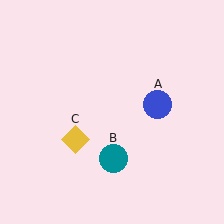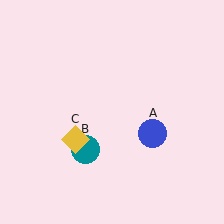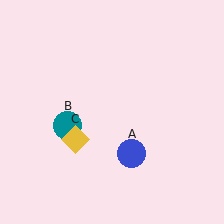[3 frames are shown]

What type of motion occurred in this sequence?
The blue circle (object A), teal circle (object B) rotated clockwise around the center of the scene.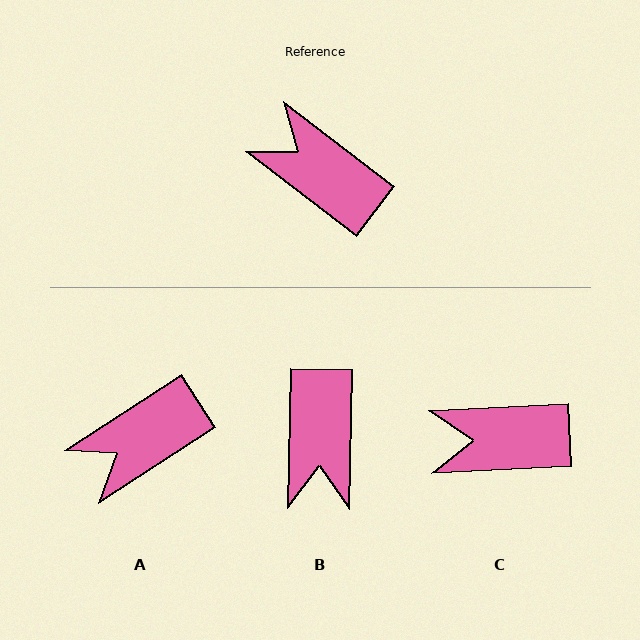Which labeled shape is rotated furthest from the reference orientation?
B, about 126 degrees away.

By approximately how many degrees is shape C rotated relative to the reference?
Approximately 40 degrees counter-clockwise.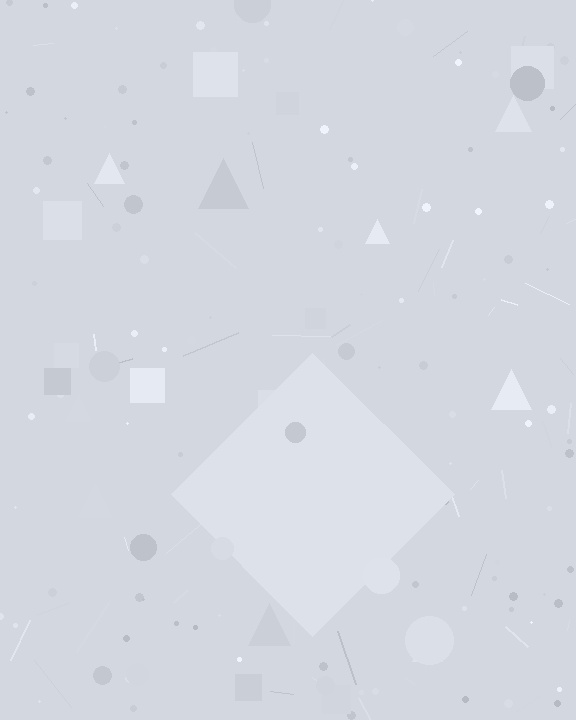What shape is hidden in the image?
A diamond is hidden in the image.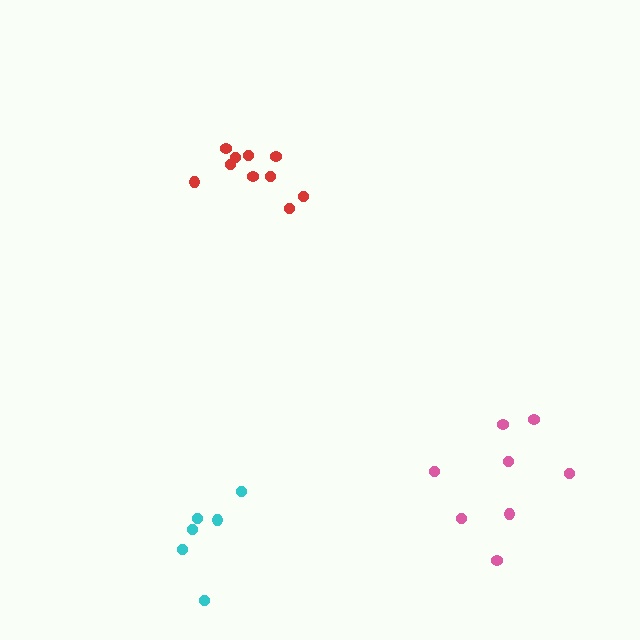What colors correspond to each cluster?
The clusters are colored: red, pink, cyan.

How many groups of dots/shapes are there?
There are 3 groups.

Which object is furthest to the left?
The cyan cluster is leftmost.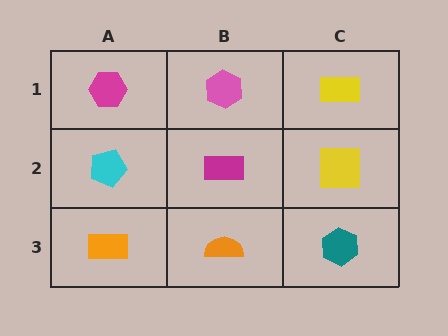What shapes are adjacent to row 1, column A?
A cyan pentagon (row 2, column A), a pink hexagon (row 1, column B).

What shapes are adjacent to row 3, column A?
A cyan pentagon (row 2, column A), an orange semicircle (row 3, column B).